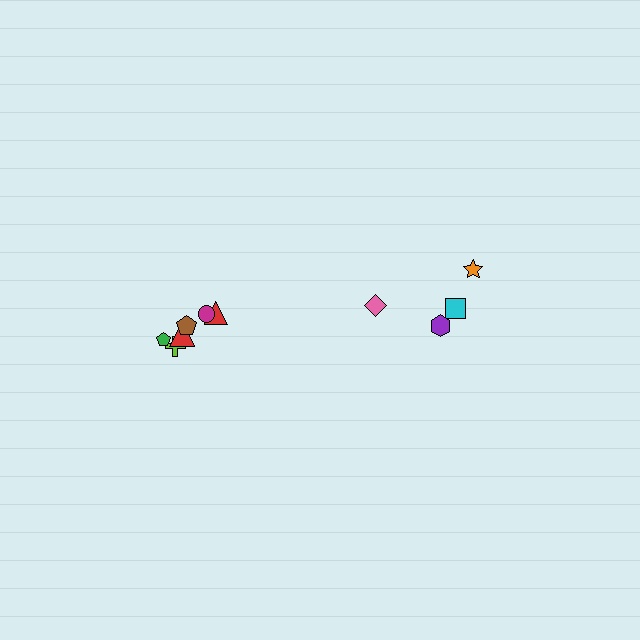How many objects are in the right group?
There are 4 objects.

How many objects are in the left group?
There are 6 objects.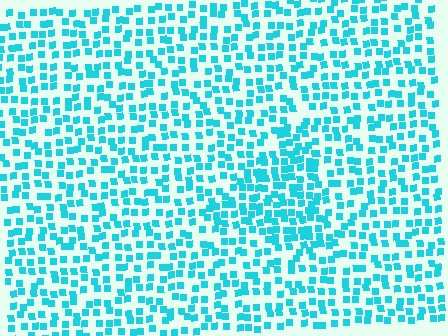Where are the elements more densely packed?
The elements are more densely packed inside the triangle boundary.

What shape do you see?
I see a triangle.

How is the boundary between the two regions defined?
The boundary is defined by a change in element density (approximately 1.6x ratio). All elements are the same color, size, and shape.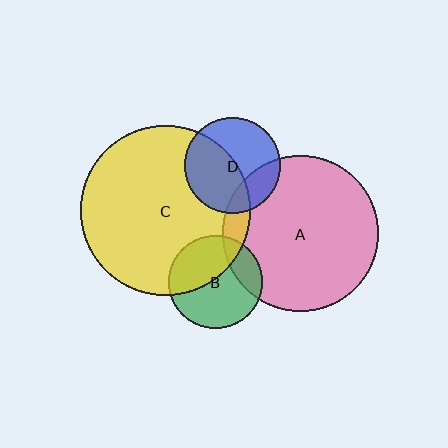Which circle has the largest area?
Circle C (yellow).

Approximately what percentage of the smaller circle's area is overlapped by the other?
Approximately 20%.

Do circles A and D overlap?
Yes.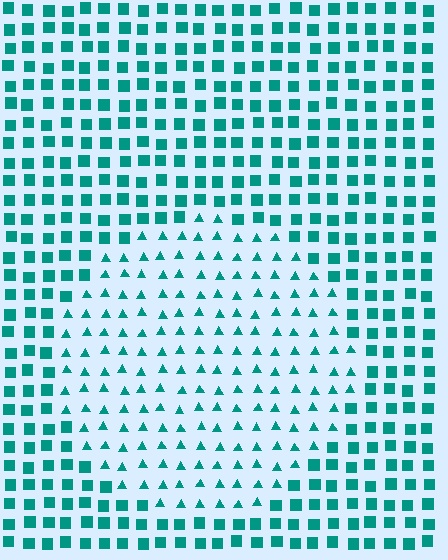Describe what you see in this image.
The image is filled with small teal elements arranged in a uniform grid. A circle-shaped region contains triangles, while the surrounding area contains squares. The boundary is defined purely by the change in element shape.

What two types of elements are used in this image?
The image uses triangles inside the circle region and squares outside it.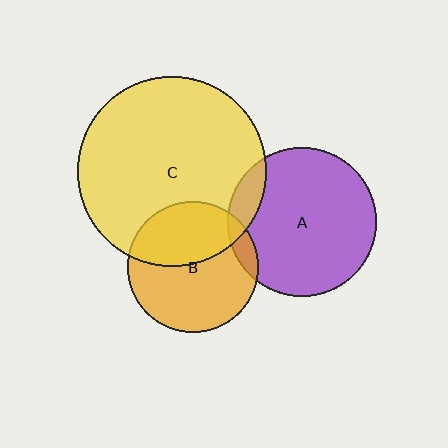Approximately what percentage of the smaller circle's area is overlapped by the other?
Approximately 10%.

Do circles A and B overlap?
Yes.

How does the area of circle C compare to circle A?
Approximately 1.6 times.